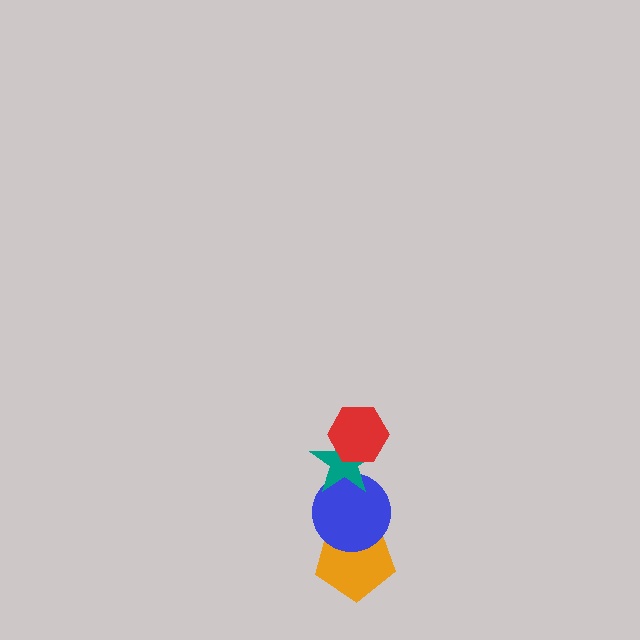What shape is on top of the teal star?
The red hexagon is on top of the teal star.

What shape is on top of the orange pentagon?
The blue circle is on top of the orange pentagon.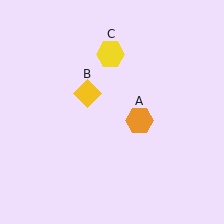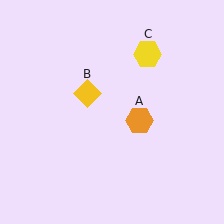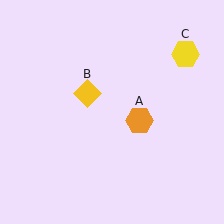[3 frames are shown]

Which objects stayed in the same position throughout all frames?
Orange hexagon (object A) and yellow diamond (object B) remained stationary.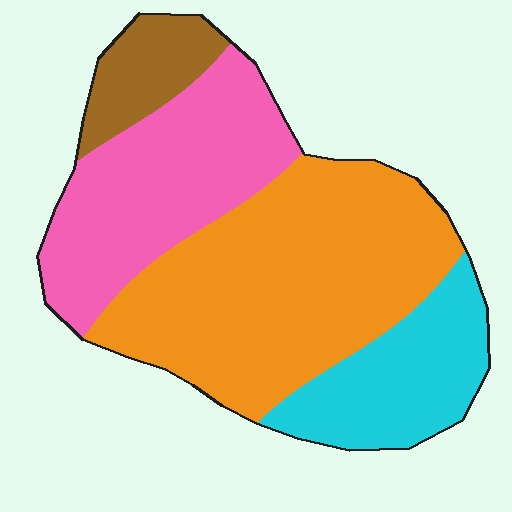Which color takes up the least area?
Brown, at roughly 10%.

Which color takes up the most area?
Orange, at roughly 45%.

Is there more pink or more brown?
Pink.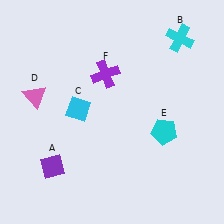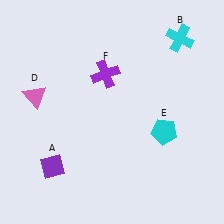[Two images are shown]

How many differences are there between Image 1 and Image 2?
There is 1 difference between the two images.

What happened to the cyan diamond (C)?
The cyan diamond (C) was removed in Image 2. It was in the top-left area of Image 1.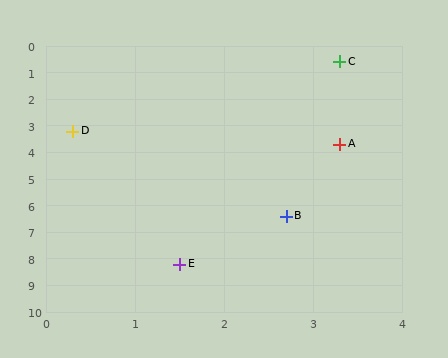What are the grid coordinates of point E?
Point E is at approximately (1.5, 8.2).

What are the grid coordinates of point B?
Point B is at approximately (2.7, 6.4).